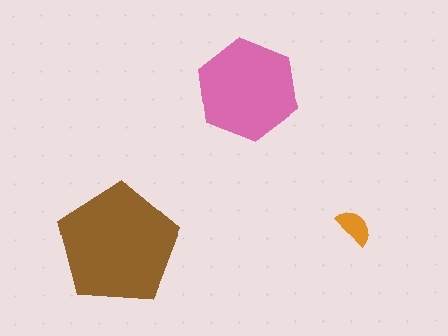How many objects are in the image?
There are 3 objects in the image.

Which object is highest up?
The pink hexagon is topmost.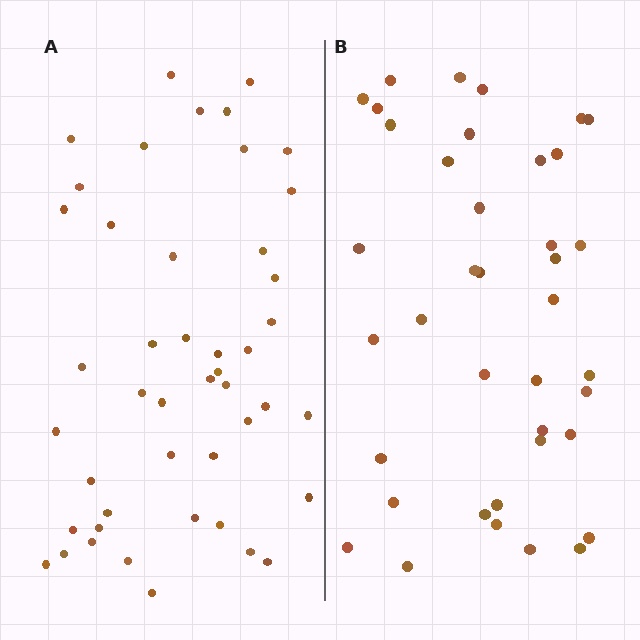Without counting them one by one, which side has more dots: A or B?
Region A (the left region) has more dots.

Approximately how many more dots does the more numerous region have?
Region A has roughly 8 or so more dots than region B.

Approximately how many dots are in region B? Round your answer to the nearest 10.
About 40 dots. (The exact count is 39, which rounds to 40.)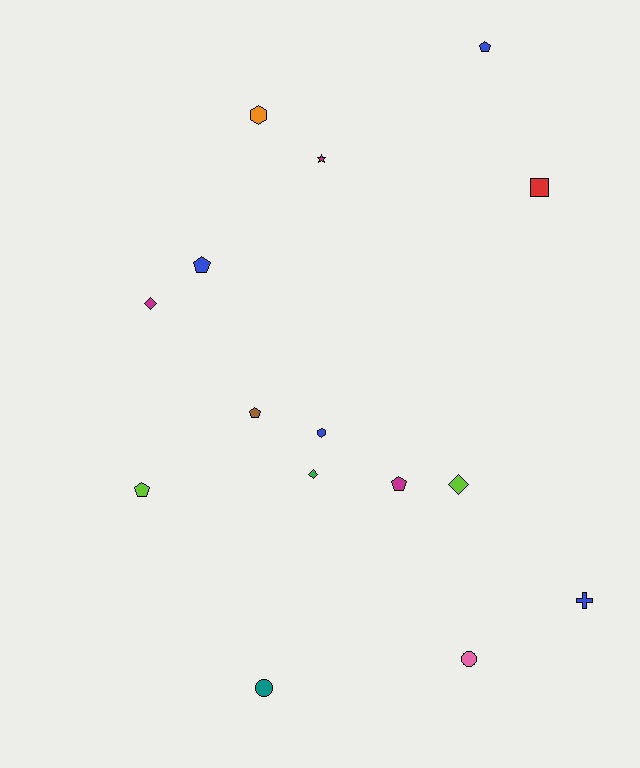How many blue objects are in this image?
There are 4 blue objects.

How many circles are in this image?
There are 2 circles.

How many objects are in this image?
There are 15 objects.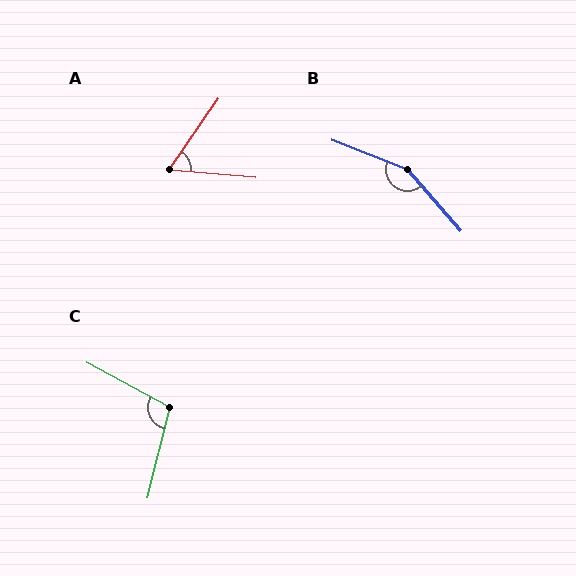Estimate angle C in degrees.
Approximately 104 degrees.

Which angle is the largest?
B, at approximately 152 degrees.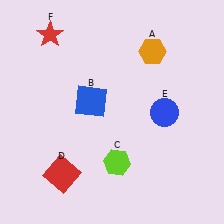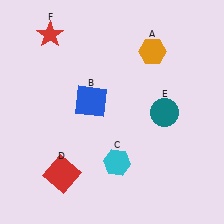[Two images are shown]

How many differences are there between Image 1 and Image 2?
There are 2 differences between the two images.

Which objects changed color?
C changed from lime to cyan. E changed from blue to teal.